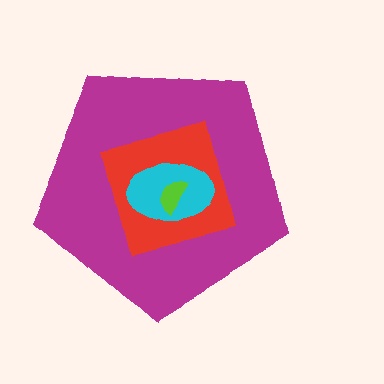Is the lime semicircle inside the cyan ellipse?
Yes.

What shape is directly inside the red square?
The cyan ellipse.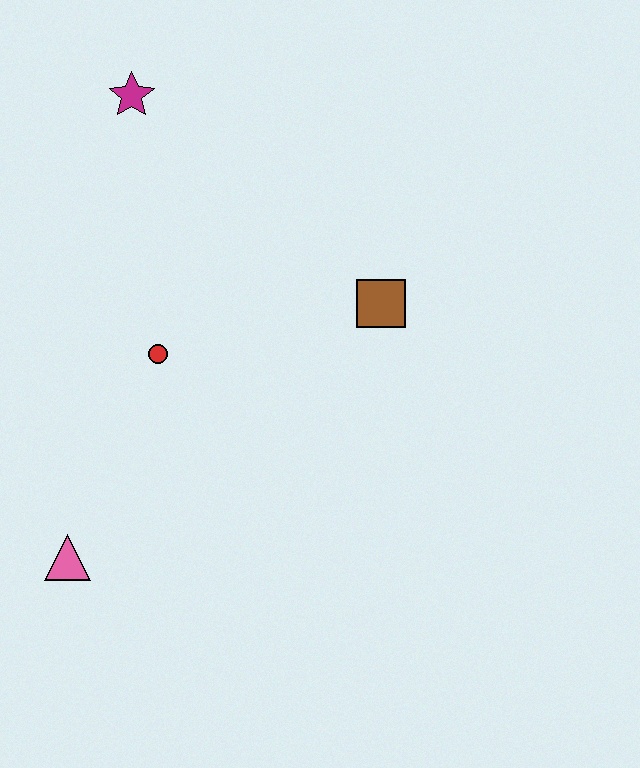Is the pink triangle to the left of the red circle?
Yes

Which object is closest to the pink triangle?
The red circle is closest to the pink triangle.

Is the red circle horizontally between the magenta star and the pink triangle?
No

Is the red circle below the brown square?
Yes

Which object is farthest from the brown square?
The pink triangle is farthest from the brown square.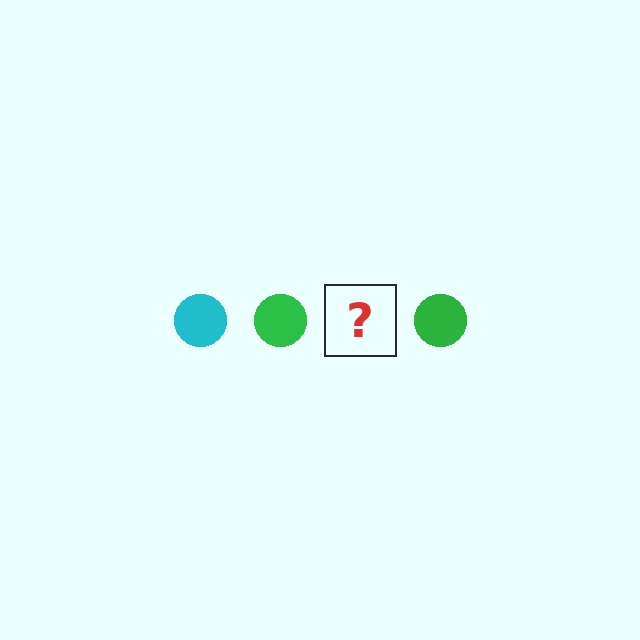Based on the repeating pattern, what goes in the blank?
The blank should be a cyan circle.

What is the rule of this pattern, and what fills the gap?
The rule is that the pattern cycles through cyan, green circles. The gap should be filled with a cyan circle.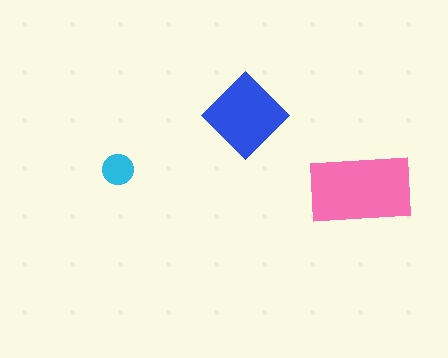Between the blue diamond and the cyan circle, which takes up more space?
The blue diamond.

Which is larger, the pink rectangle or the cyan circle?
The pink rectangle.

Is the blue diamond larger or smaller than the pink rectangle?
Smaller.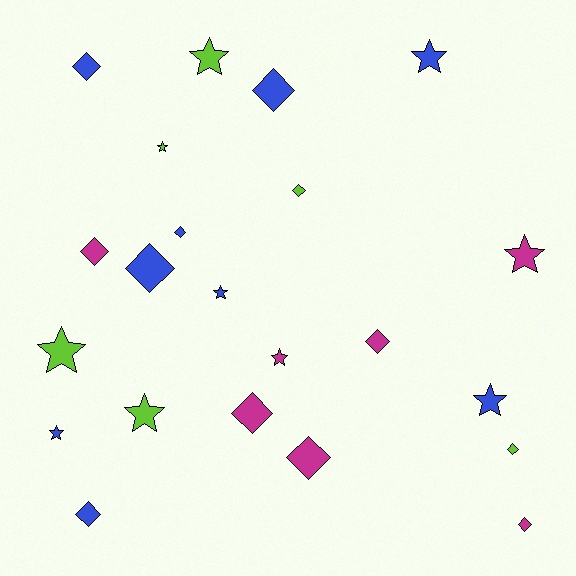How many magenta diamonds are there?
There are 5 magenta diamonds.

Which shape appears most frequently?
Diamond, with 12 objects.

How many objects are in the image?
There are 22 objects.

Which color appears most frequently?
Blue, with 9 objects.